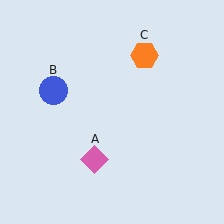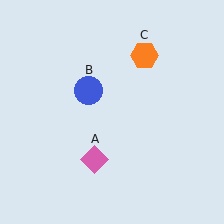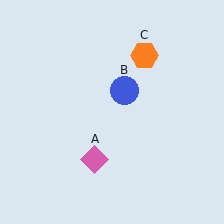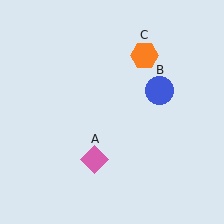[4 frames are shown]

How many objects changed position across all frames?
1 object changed position: blue circle (object B).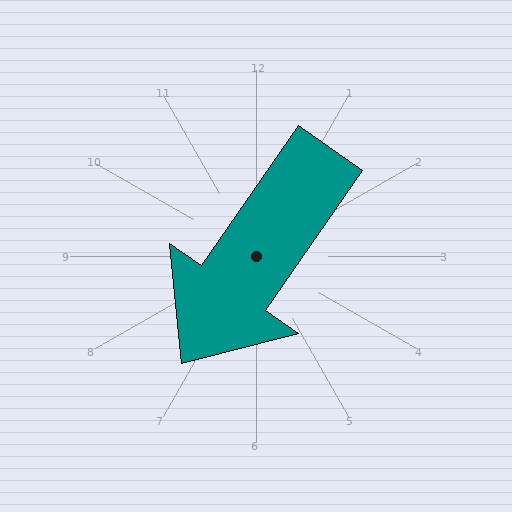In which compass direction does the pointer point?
Southwest.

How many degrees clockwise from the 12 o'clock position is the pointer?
Approximately 215 degrees.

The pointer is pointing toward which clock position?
Roughly 7 o'clock.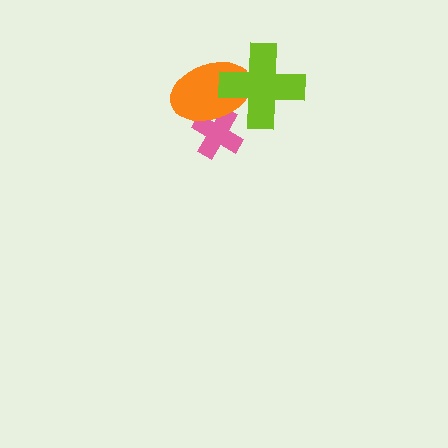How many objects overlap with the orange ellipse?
2 objects overlap with the orange ellipse.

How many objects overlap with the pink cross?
1 object overlaps with the pink cross.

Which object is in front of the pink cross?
The orange ellipse is in front of the pink cross.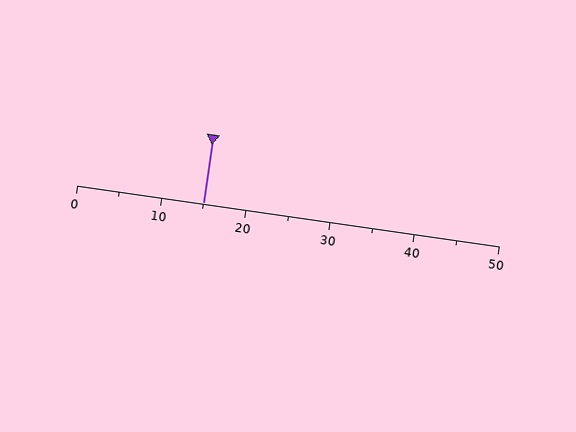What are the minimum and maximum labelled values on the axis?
The axis runs from 0 to 50.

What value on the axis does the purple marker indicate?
The marker indicates approximately 15.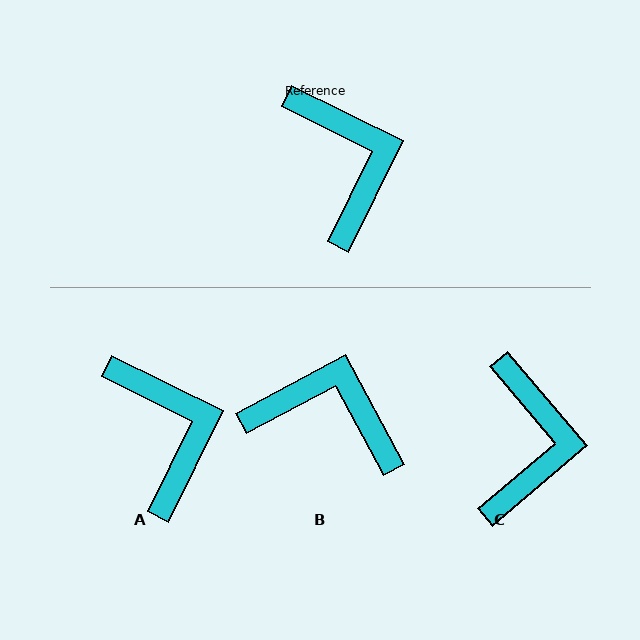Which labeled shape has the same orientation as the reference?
A.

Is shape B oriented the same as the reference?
No, it is off by about 54 degrees.